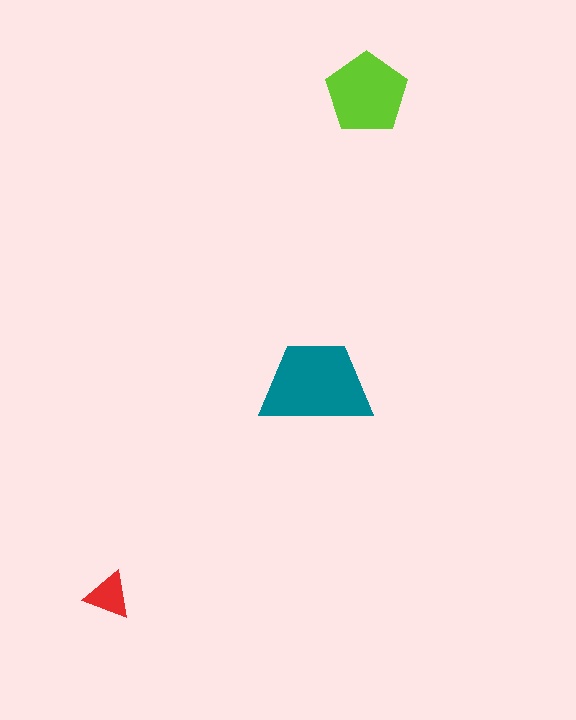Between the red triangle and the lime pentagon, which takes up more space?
The lime pentagon.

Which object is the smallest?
The red triangle.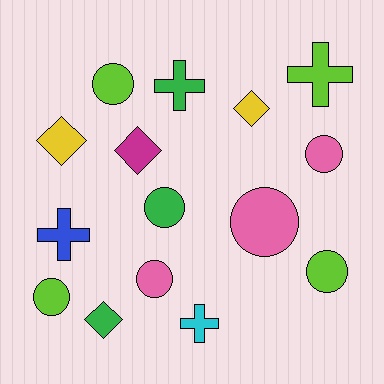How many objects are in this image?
There are 15 objects.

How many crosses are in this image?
There are 4 crosses.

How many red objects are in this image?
There are no red objects.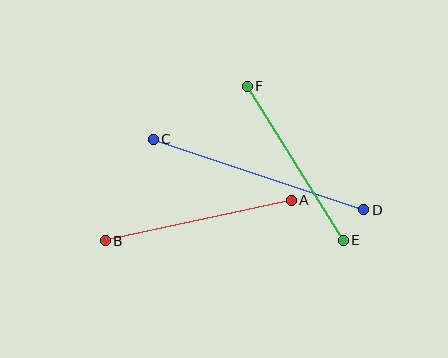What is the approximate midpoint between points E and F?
The midpoint is at approximately (295, 163) pixels.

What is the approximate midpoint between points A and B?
The midpoint is at approximately (198, 220) pixels.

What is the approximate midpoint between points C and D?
The midpoint is at approximately (259, 175) pixels.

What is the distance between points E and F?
The distance is approximately 182 pixels.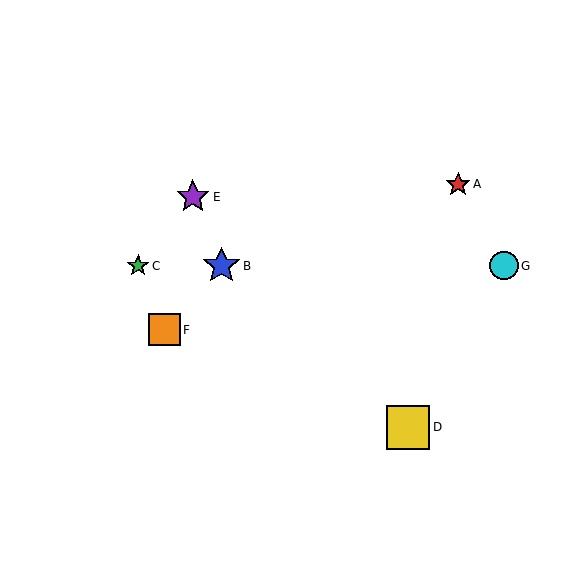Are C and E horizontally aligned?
No, C is at y≈266 and E is at y≈197.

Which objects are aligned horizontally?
Objects B, C, G are aligned horizontally.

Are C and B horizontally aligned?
Yes, both are at y≈266.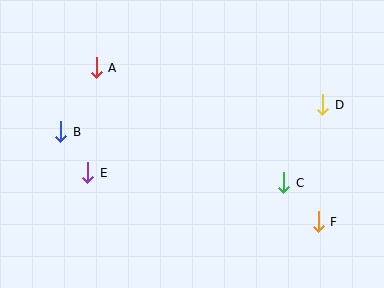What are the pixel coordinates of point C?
Point C is at (284, 183).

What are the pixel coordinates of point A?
Point A is at (96, 68).